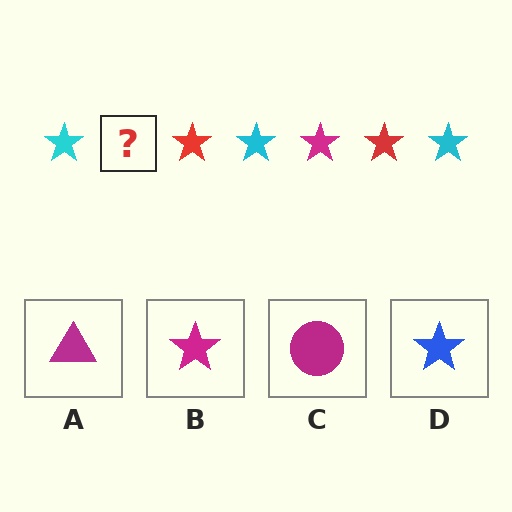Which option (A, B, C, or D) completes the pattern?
B.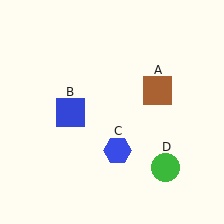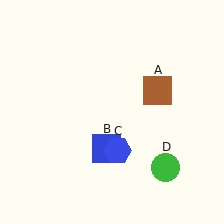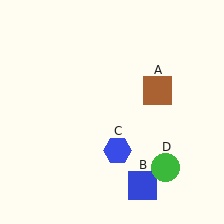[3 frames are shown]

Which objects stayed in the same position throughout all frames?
Brown square (object A) and blue hexagon (object C) and green circle (object D) remained stationary.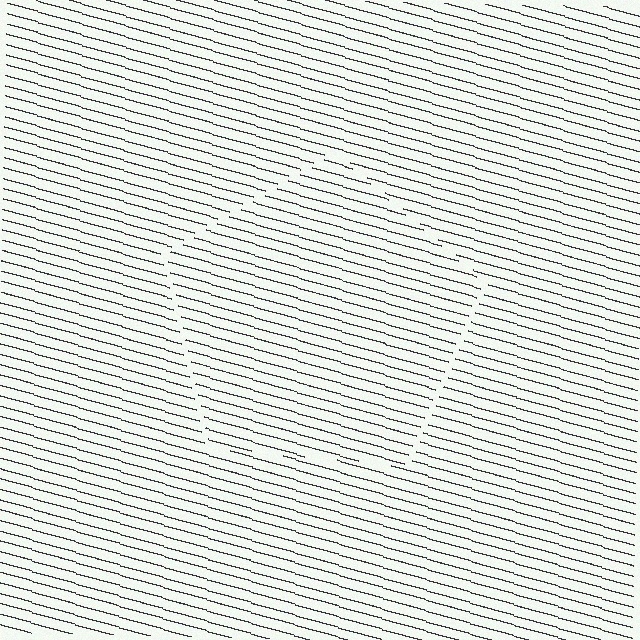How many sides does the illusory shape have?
5 sides — the line-ends trace a pentagon.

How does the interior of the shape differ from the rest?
The interior of the shape contains the same grating, shifted by half a period — the contour is defined by the phase discontinuity where line-ends from the inner and outer gratings abut.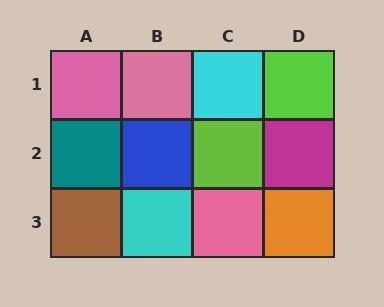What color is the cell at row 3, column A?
Brown.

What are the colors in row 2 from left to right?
Teal, blue, lime, magenta.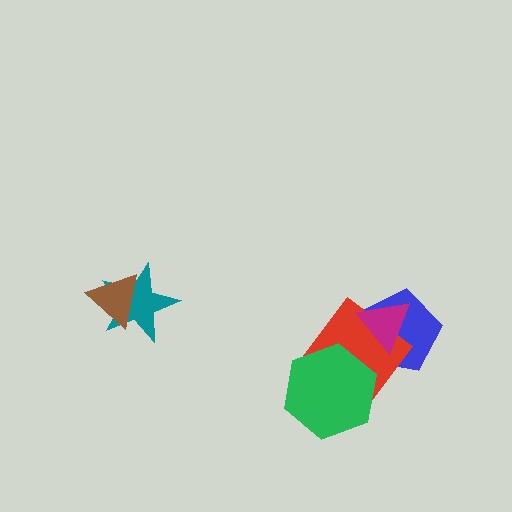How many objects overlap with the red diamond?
3 objects overlap with the red diamond.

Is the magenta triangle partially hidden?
No, no other shape covers it.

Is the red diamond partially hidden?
Yes, it is partially covered by another shape.